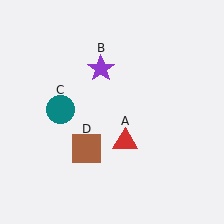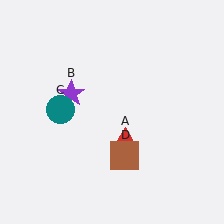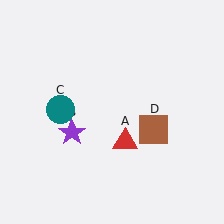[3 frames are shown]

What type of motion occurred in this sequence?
The purple star (object B), brown square (object D) rotated counterclockwise around the center of the scene.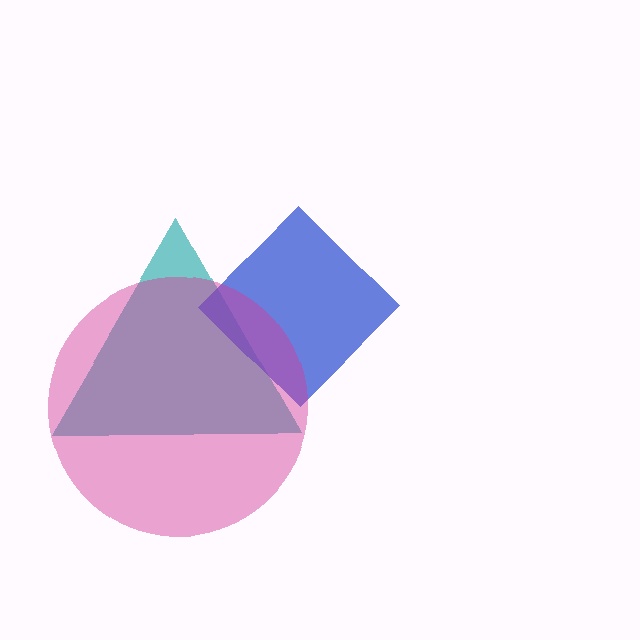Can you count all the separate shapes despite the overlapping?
Yes, there are 3 separate shapes.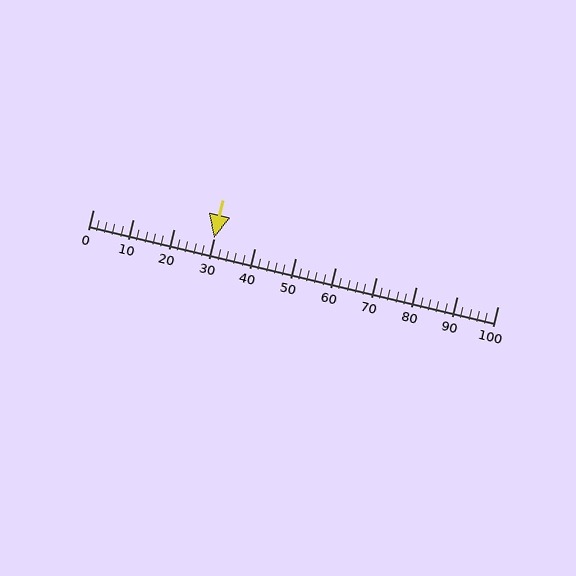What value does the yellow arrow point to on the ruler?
The yellow arrow points to approximately 30.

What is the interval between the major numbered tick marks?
The major tick marks are spaced 10 units apart.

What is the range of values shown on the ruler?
The ruler shows values from 0 to 100.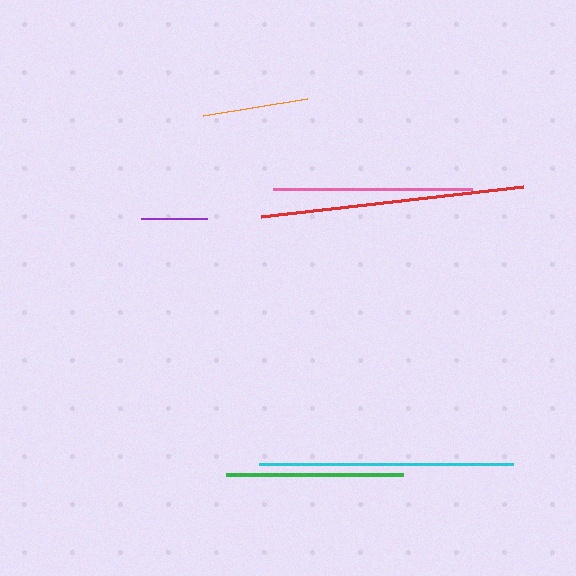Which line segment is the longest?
The red line is the longest at approximately 263 pixels.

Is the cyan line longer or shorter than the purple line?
The cyan line is longer than the purple line.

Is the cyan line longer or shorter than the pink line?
The cyan line is longer than the pink line.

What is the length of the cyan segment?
The cyan segment is approximately 254 pixels long.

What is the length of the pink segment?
The pink segment is approximately 199 pixels long.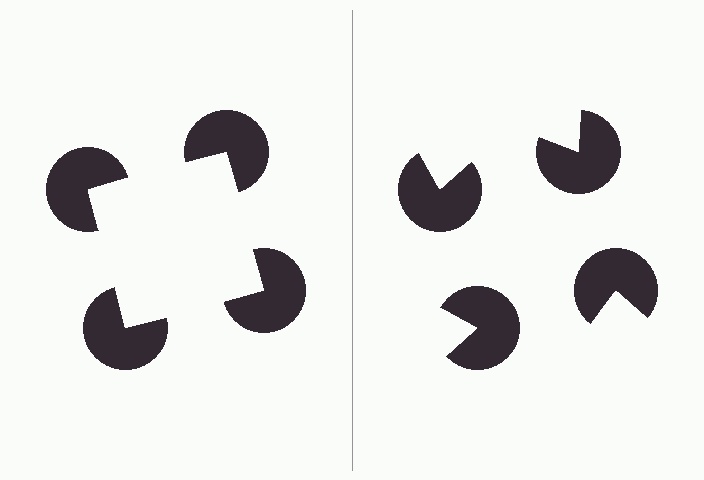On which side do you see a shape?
An illusory square appears on the left side. On the right side the wedge cuts are rotated, so no coherent shape forms.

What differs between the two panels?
The pac-man discs are positioned identically on both sides; only the wedge orientations differ. On the left they align to a square; on the right they are misaligned.